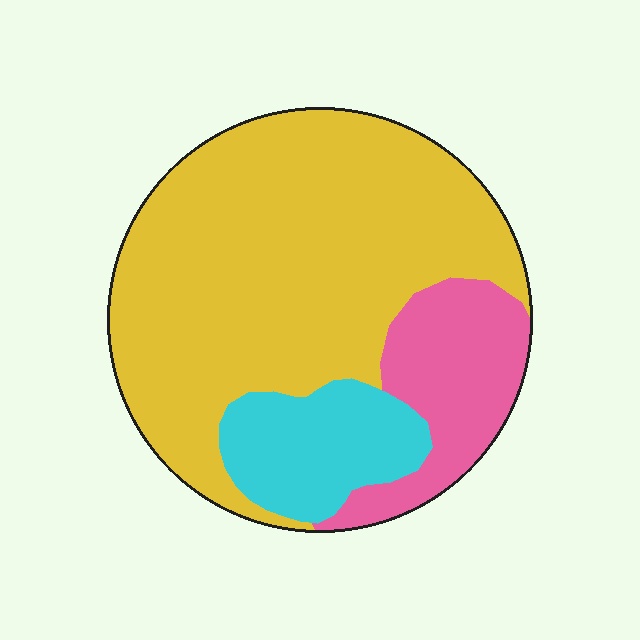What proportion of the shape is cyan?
Cyan covers 15% of the shape.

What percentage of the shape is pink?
Pink takes up about one sixth (1/6) of the shape.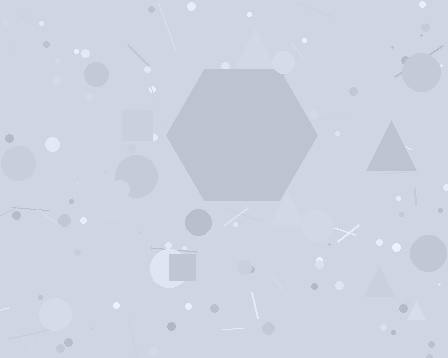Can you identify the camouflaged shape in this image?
The camouflaged shape is a hexagon.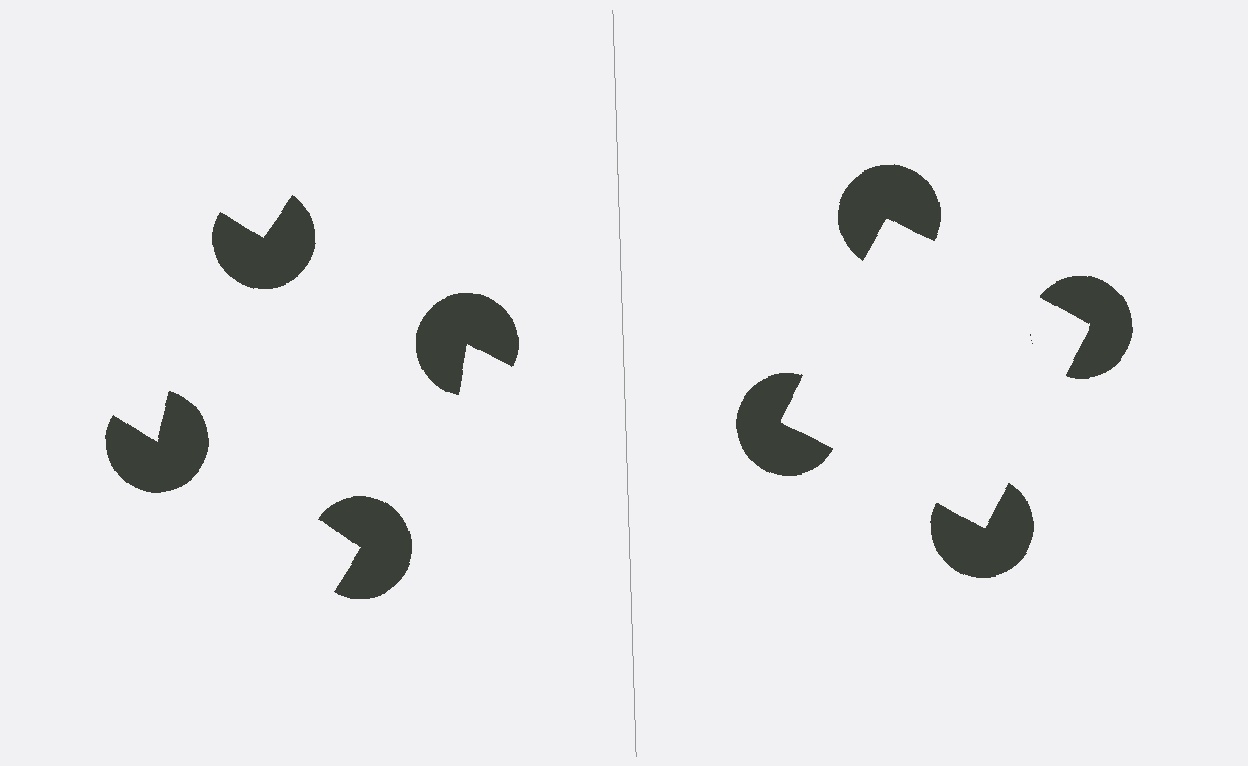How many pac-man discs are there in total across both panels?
8 — 4 on each side.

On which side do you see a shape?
An illusory square appears on the right side. On the left side the wedge cuts are rotated, so no coherent shape forms.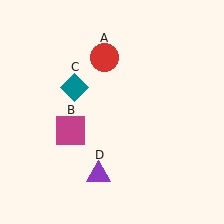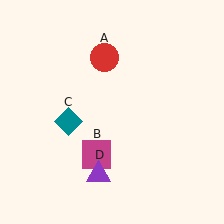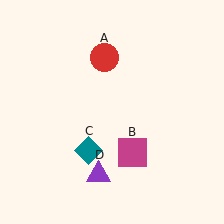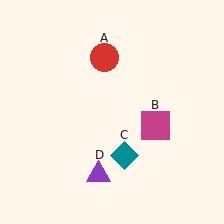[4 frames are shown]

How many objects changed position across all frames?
2 objects changed position: magenta square (object B), teal diamond (object C).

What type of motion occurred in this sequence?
The magenta square (object B), teal diamond (object C) rotated counterclockwise around the center of the scene.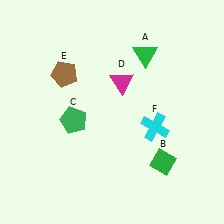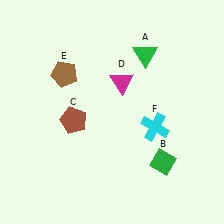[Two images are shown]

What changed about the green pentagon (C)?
In Image 1, C is green. In Image 2, it changed to brown.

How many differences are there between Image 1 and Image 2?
There is 1 difference between the two images.